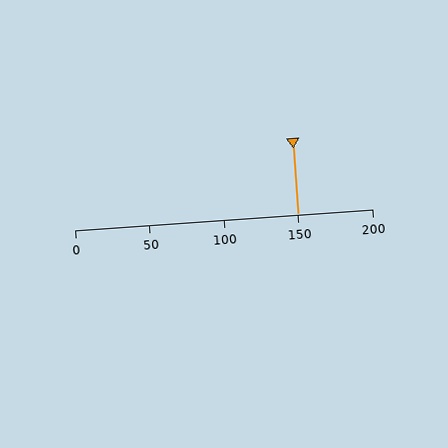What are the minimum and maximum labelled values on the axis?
The axis runs from 0 to 200.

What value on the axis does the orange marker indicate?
The marker indicates approximately 150.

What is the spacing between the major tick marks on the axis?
The major ticks are spaced 50 apart.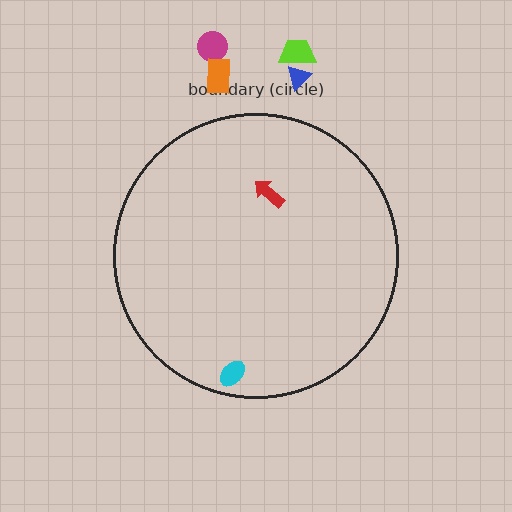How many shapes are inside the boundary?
2 inside, 4 outside.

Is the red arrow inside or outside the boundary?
Inside.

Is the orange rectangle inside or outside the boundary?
Outside.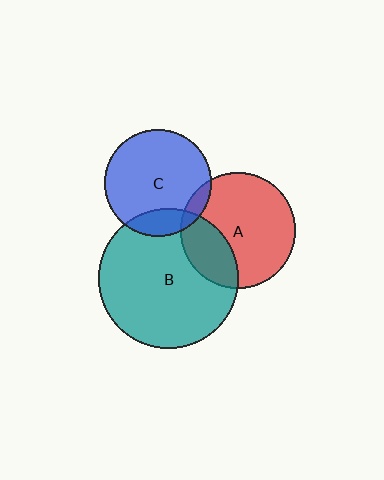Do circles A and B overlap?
Yes.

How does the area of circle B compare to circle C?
Approximately 1.7 times.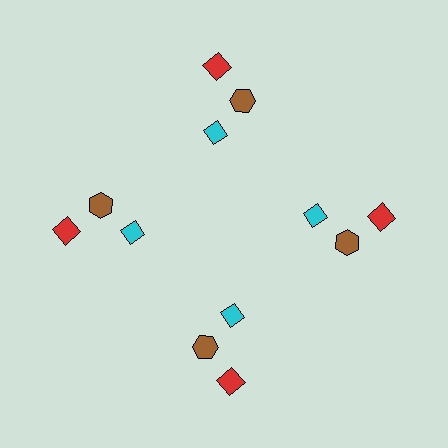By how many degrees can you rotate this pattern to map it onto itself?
The pattern maps onto itself every 90 degrees of rotation.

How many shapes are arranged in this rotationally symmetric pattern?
There are 12 shapes, arranged in 4 groups of 3.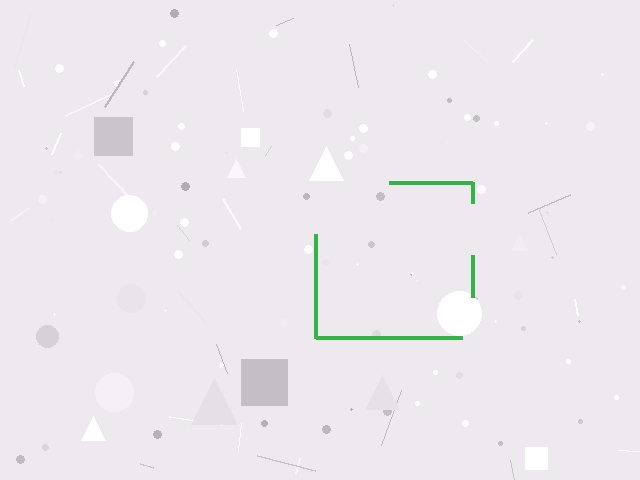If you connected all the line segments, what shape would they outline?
They would outline a square.